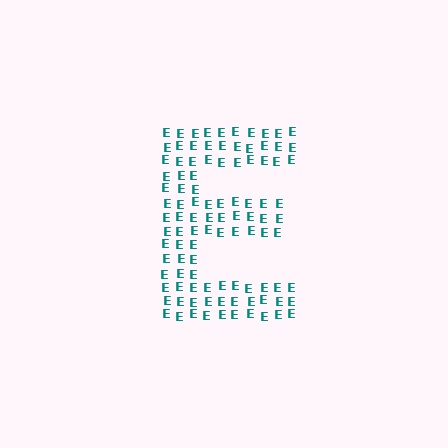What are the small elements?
The small elements are letter E's.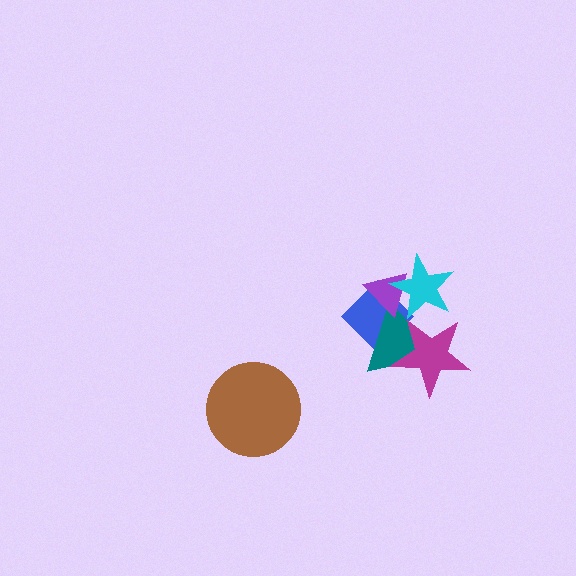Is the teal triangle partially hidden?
Yes, it is partially covered by another shape.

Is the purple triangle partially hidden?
Yes, it is partially covered by another shape.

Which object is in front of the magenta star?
The cyan star is in front of the magenta star.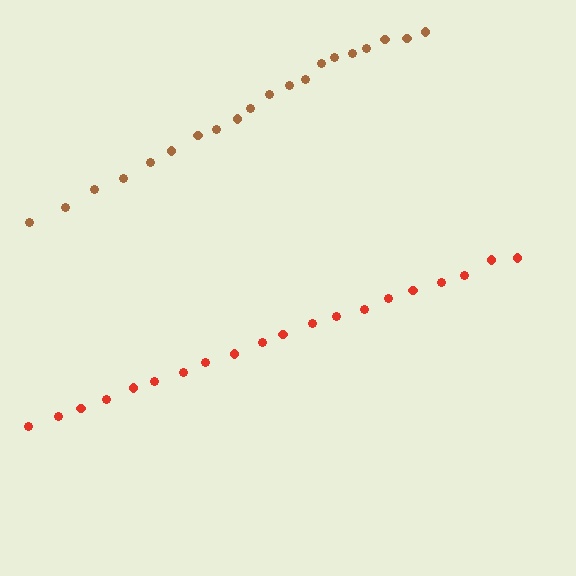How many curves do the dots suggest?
There are 2 distinct paths.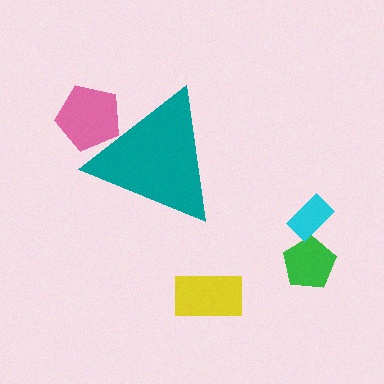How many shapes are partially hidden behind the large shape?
1 shape is partially hidden.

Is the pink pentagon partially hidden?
Yes, the pink pentagon is partially hidden behind the teal triangle.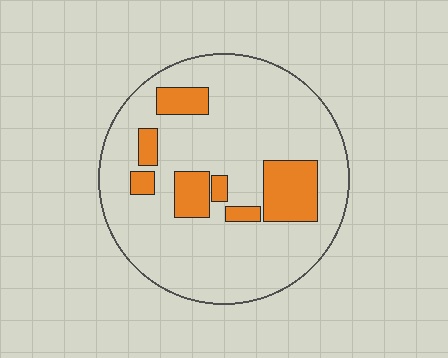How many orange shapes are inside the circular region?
7.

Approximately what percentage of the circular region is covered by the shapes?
Approximately 20%.